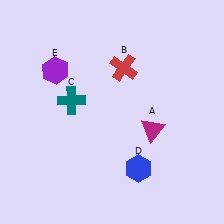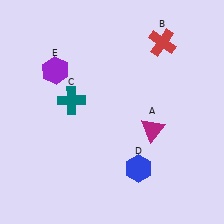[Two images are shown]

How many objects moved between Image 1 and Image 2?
1 object moved between the two images.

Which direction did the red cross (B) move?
The red cross (B) moved right.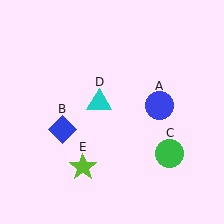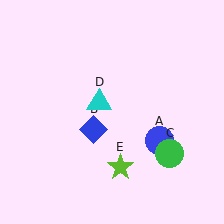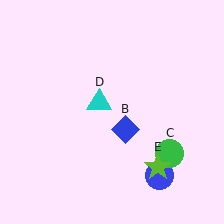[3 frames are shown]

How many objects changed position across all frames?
3 objects changed position: blue circle (object A), blue diamond (object B), lime star (object E).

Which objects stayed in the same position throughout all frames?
Green circle (object C) and cyan triangle (object D) remained stationary.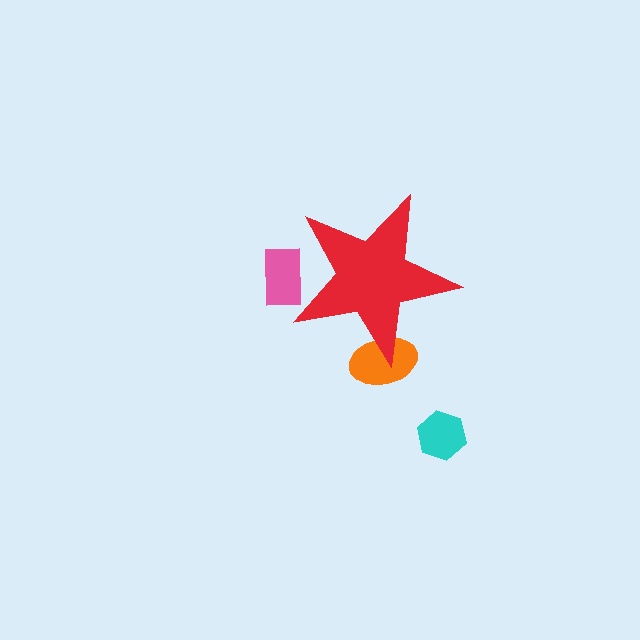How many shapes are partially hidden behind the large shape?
2 shapes are partially hidden.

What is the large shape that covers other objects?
A red star.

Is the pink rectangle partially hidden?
Yes, the pink rectangle is partially hidden behind the red star.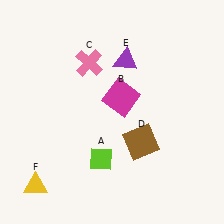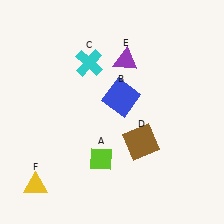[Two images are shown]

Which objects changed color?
B changed from magenta to blue. C changed from pink to cyan.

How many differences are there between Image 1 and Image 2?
There are 2 differences between the two images.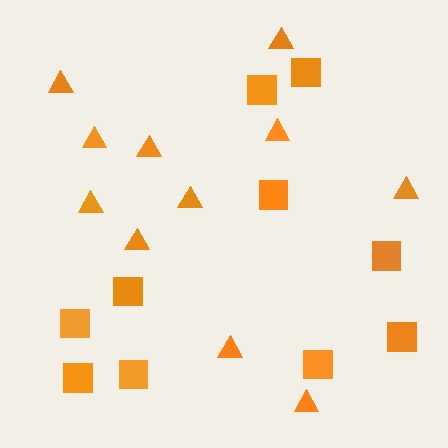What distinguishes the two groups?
There are 2 groups: one group of triangles (11) and one group of squares (10).